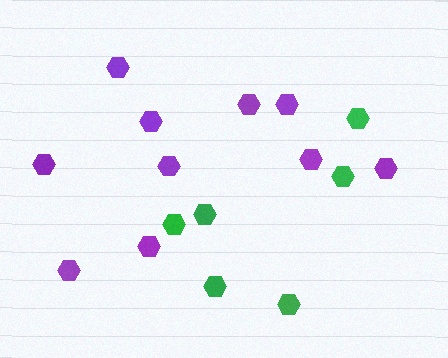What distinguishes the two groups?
There are 2 groups: one group of purple hexagons (10) and one group of green hexagons (6).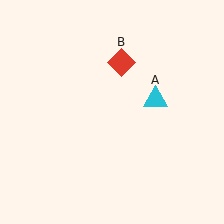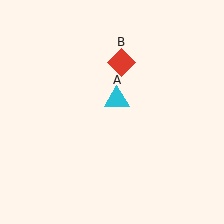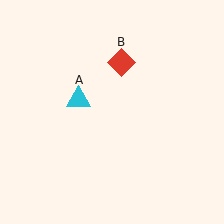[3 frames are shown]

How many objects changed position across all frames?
1 object changed position: cyan triangle (object A).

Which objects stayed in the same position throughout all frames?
Red diamond (object B) remained stationary.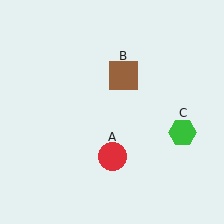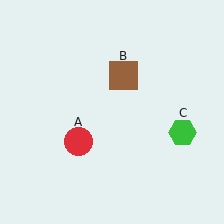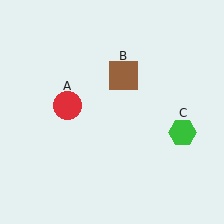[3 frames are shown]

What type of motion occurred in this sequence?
The red circle (object A) rotated clockwise around the center of the scene.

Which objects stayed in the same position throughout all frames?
Brown square (object B) and green hexagon (object C) remained stationary.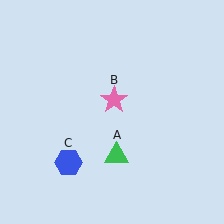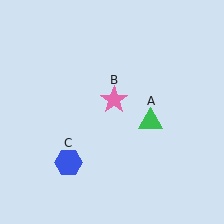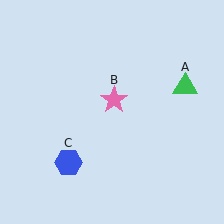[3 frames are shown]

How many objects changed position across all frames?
1 object changed position: green triangle (object A).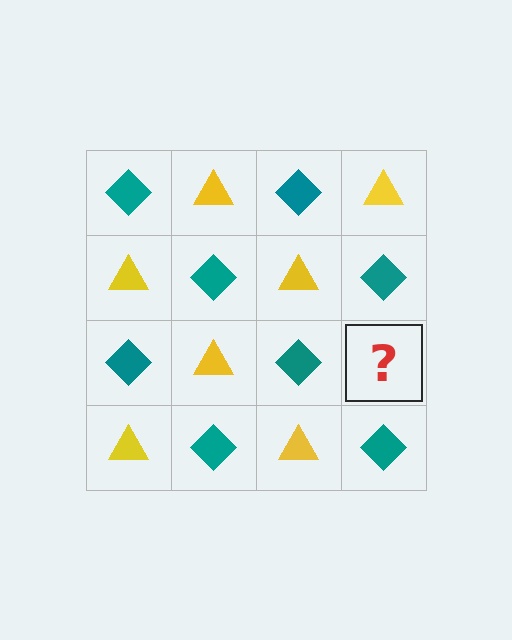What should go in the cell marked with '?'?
The missing cell should contain a yellow triangle.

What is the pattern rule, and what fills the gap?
The rule is that it alternates teal diamond and yellow triangle in a checkerboard pattern. The gap should be filled with a yellow triangle.